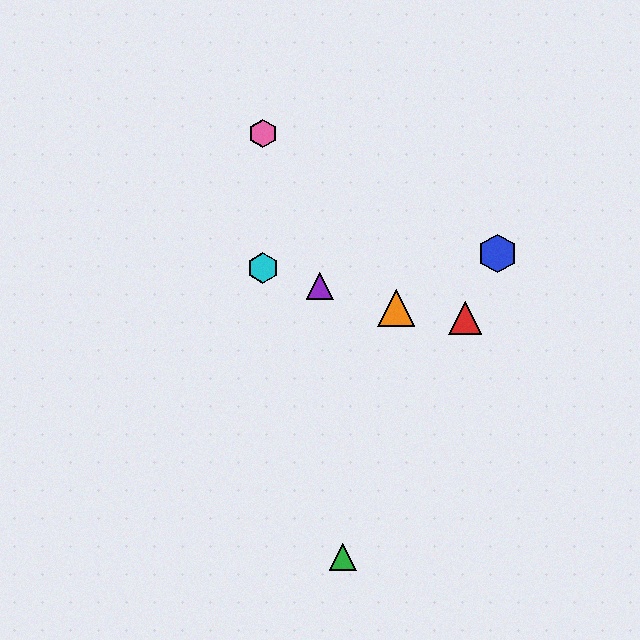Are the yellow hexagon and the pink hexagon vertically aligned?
Yes, both are at x≈263.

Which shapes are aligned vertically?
The yellow hexagon, the cyan hexagon, the pink hexagon are aligned vertically.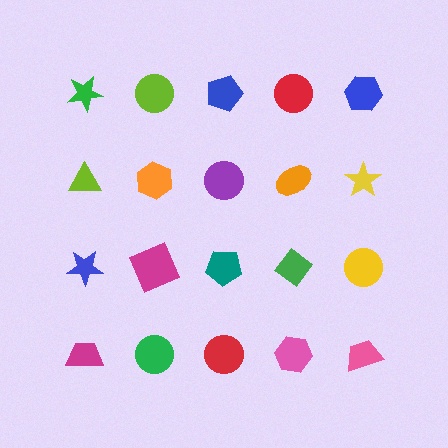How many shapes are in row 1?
5 shapes.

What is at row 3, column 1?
A blue star.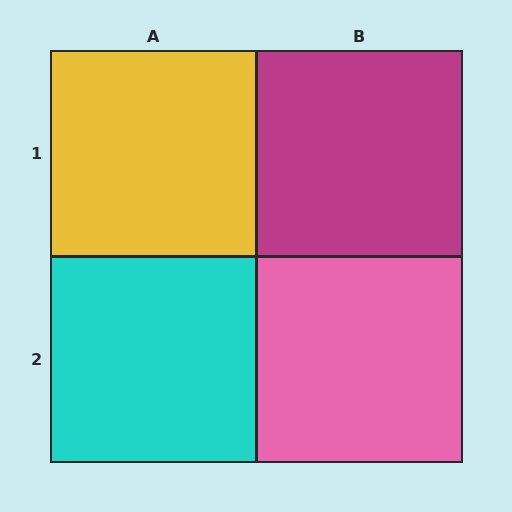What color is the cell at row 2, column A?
Cyan.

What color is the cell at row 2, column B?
Pink.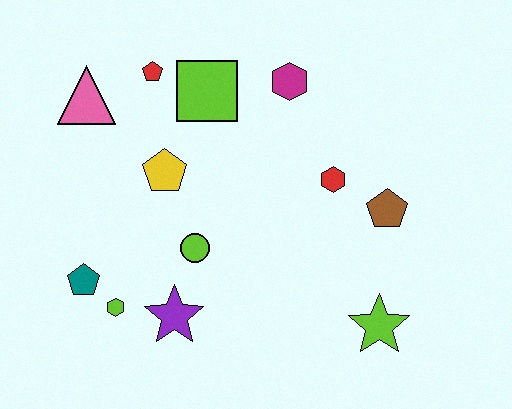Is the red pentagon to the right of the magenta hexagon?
No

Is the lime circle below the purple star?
No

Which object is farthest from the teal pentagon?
The brown pentagon is farthest from the teal pentagon.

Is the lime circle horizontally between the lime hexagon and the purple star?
No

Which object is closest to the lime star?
The brown pentagon is closest to the lime star.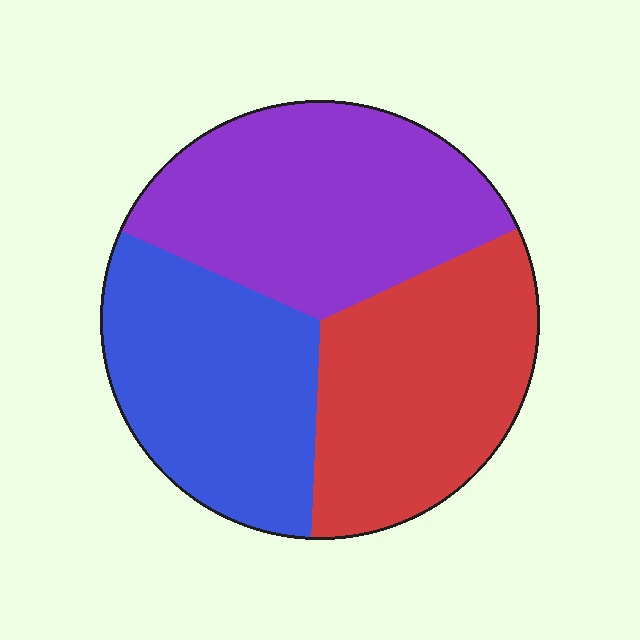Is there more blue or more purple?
Purple.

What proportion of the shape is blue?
Blue takes up about one third (1/3) of the shape.